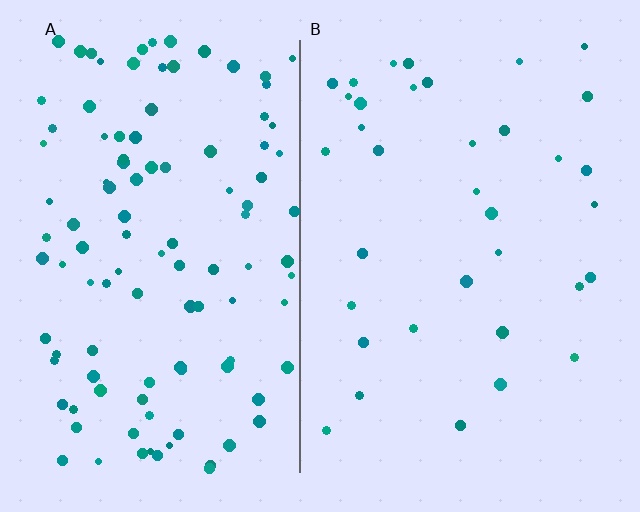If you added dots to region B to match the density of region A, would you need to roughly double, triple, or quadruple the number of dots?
Approximately triple.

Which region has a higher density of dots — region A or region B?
A (the left).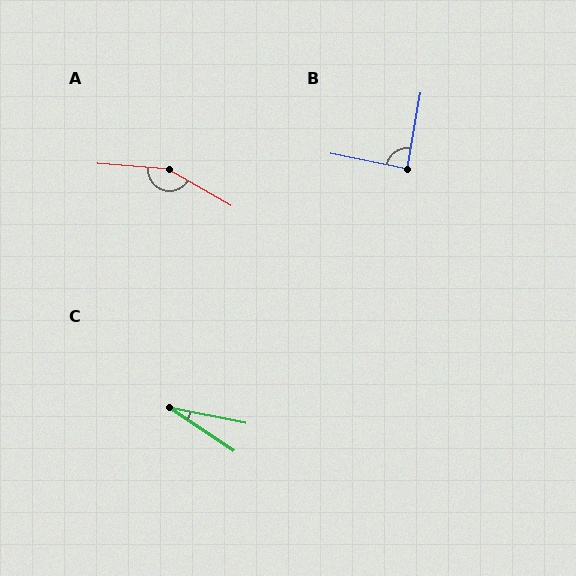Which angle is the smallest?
C, at approximately 23 degrees.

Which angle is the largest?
A, at approximately 155 degrees.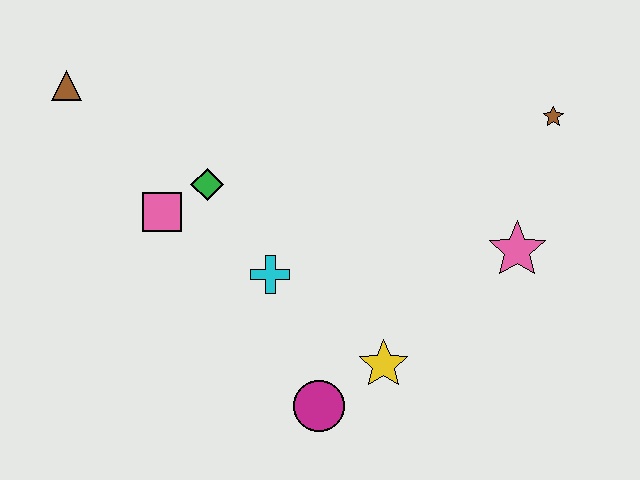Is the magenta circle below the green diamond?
Yes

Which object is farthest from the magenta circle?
The brown triangle is farthest from the magenta circle.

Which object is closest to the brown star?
The pink star is closest to the brown star.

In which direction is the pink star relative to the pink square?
The pink star is to the right of the pink square.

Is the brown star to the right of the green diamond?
Yes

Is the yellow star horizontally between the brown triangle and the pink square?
No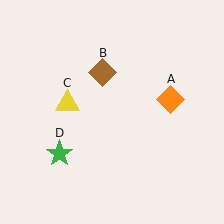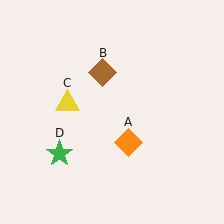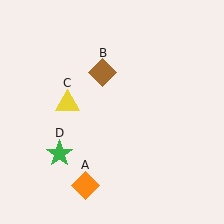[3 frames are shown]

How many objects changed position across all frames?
1 object changed position: orange diamond (object A).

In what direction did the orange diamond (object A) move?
The orange diamond (object A) moved down and to the left.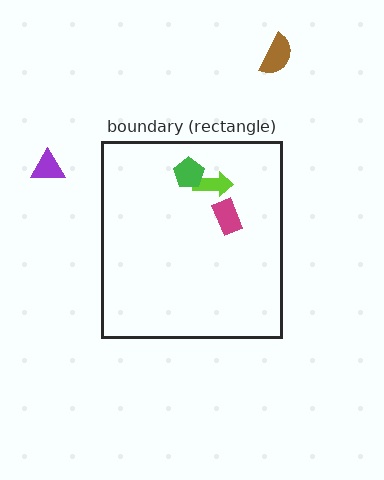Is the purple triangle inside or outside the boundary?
Outside.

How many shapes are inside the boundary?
3 inside, 2 outside.